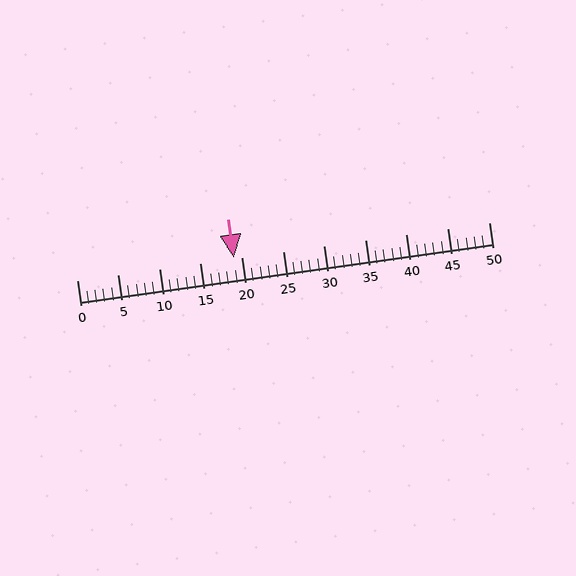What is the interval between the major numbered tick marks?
The major tick marks are spaced 5 units apart.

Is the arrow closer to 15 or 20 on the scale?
The arrow is closer to 20.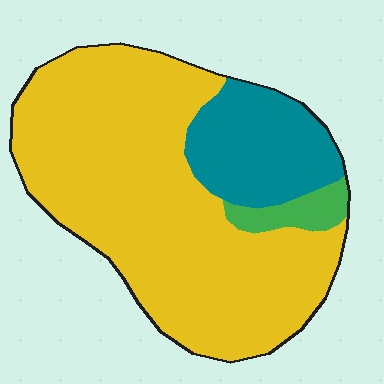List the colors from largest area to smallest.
From largest to smallest: yellow, teal, green.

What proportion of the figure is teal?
Teal takes up about one fifth (1/5) of the figure.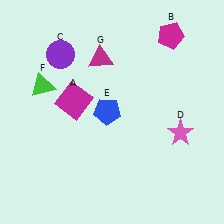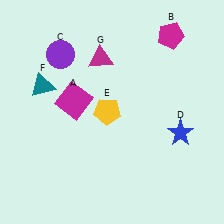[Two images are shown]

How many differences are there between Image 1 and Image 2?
There are 3 differences between the two images.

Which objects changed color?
D changed from pink to blue. E changed from blue to yellow. F changed from green to teal.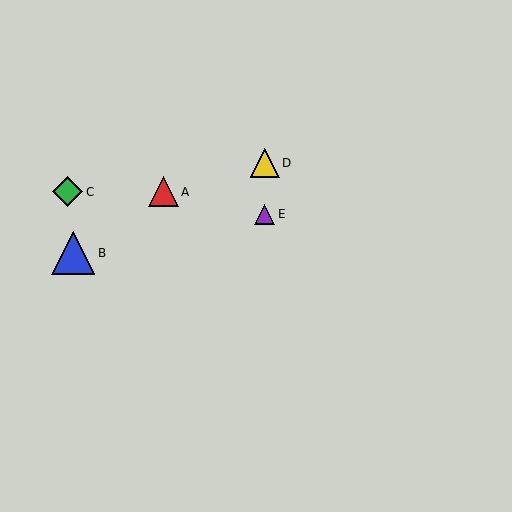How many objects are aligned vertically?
2 objects (D, E) are aligned vertically.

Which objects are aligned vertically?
Objects D, E are aligned vertically.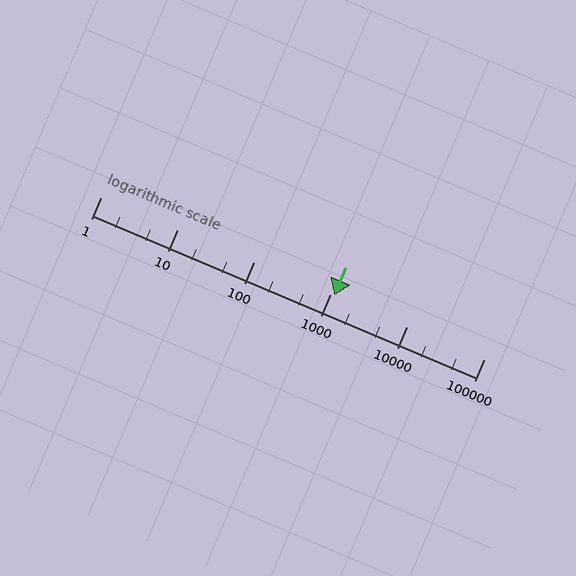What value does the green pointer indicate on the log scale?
The pointer indicates approximately 1100.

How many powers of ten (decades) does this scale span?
The scale spans 5 decades, from 1 to 100000.